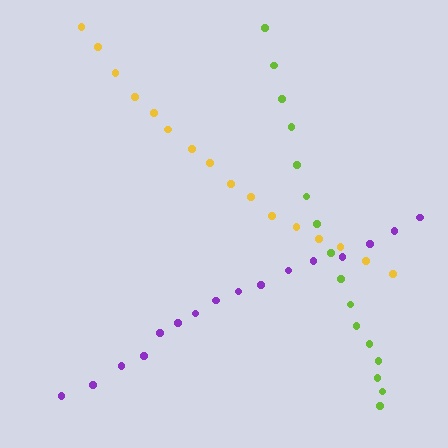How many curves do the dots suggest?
There are 3 distinct paths.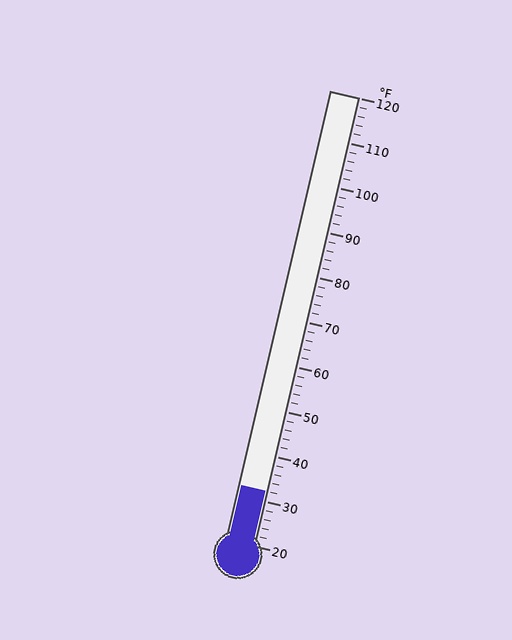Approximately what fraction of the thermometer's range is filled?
The thermometer is filled to approximately 10% of its range.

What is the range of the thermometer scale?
The thermometer scale ranges from 20°F to 120°F.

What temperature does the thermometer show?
The thermometer shows approximately 32°F.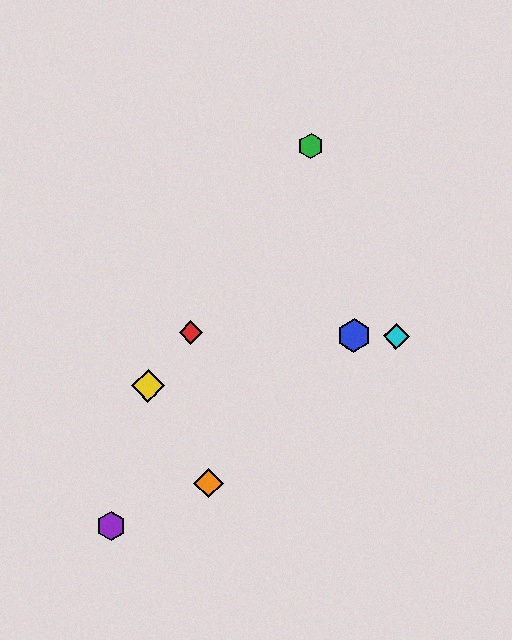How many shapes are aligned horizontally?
3 shapes (the red diamond, the blue hexagon, the cyan diamond) are aligned horizontally.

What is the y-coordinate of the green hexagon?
The green hexagon is at y≈146.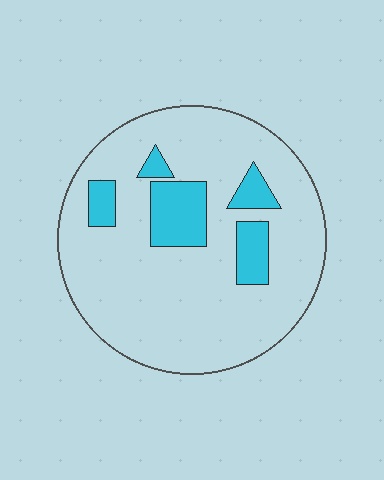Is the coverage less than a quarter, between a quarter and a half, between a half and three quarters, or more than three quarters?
Less than a quarter.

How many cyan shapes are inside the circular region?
5.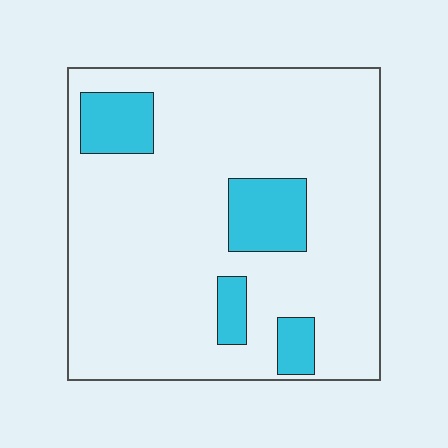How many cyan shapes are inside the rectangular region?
4.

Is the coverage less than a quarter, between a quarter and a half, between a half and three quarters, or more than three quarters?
Less than a quarter.